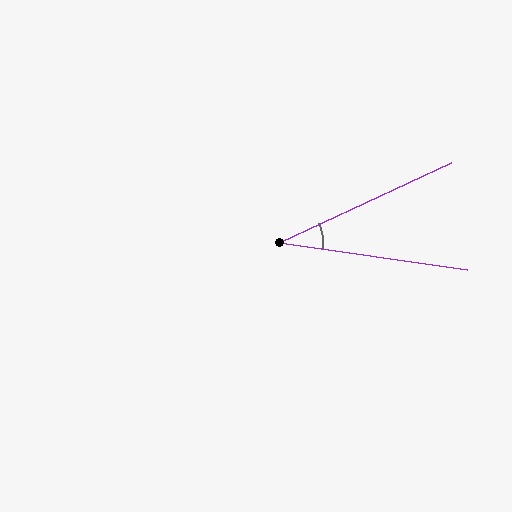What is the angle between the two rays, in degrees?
Approximately 33 degrees.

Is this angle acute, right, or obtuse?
It is acute.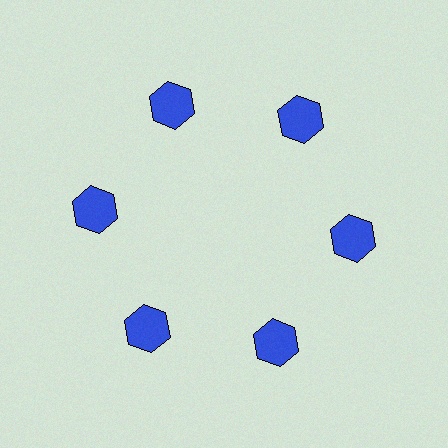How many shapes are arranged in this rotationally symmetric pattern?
There are 6 shapes, arranged in 6 groups of 1.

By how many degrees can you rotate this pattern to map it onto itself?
The pattern maps onto itself every 60 degrees of rotation.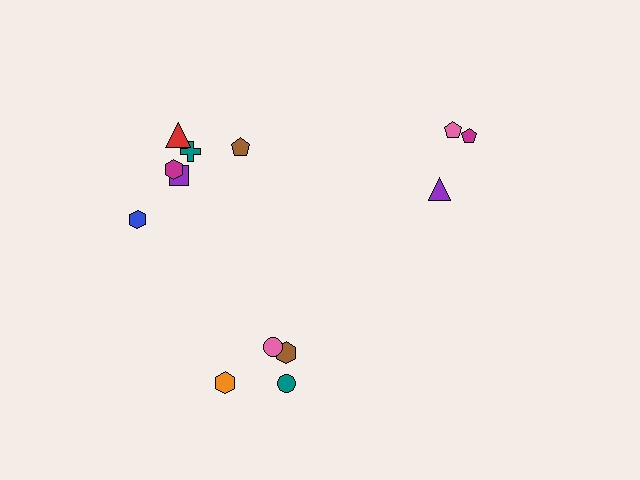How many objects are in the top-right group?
There are 3 objects.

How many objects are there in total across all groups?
There are 13 objects.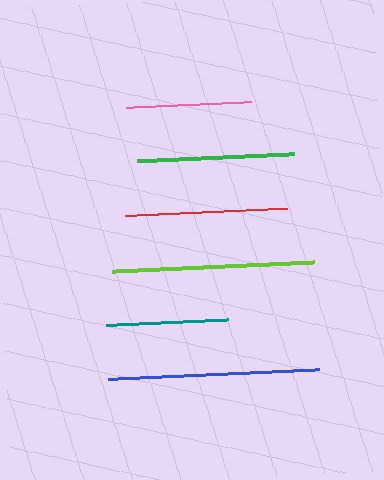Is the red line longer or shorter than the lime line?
The lime line is longer than the red line.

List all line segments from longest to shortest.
From longest to shortest: blue, lime, red, green, pink, teal.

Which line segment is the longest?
The blue line is the longest at approximately 211 pixels.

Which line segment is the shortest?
The teal line is the shortest at approximately 123 pixels.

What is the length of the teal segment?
The teal segment is approximately 123 pixels long.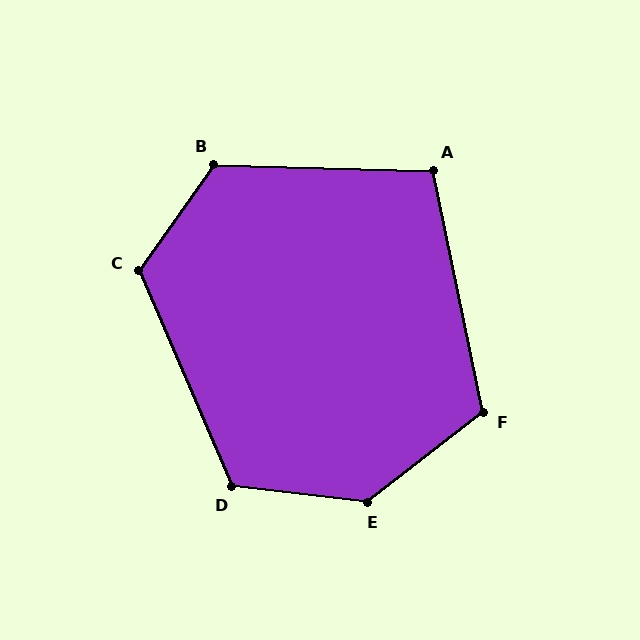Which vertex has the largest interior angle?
E, at approximately 136 degrees.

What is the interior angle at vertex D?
Approximately 120 degrees (obtuse).